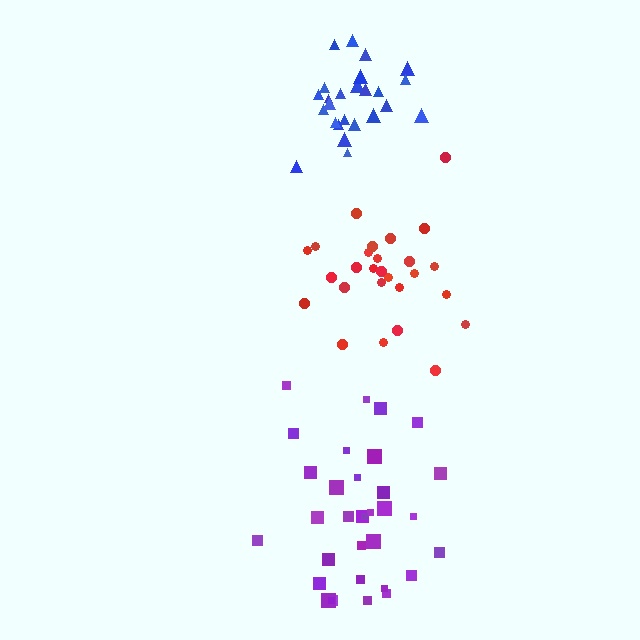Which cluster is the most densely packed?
Blue.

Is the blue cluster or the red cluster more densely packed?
Blue.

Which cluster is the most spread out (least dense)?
Purple.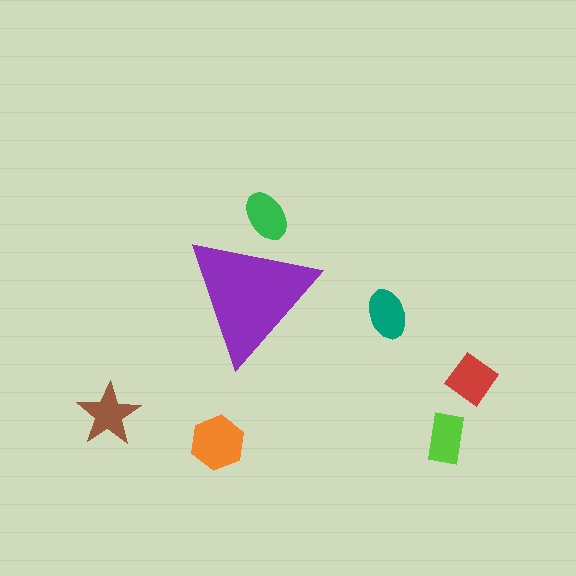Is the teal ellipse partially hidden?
No, the teal ellipse is fully visible.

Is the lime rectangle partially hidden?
No, the lime rectangle is fully visible.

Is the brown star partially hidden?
No, the brown star is fully visible.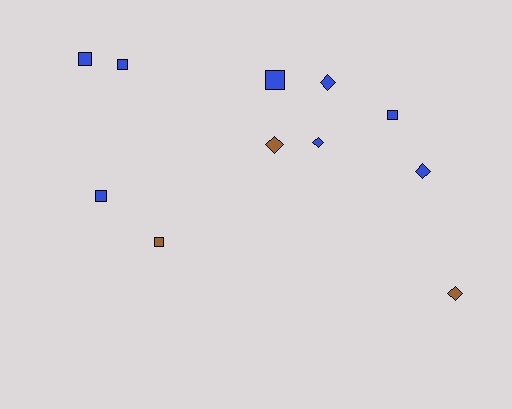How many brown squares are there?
There is 1 brown square.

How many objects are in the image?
There are 11 objects.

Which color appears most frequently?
Blue, with 8 objects.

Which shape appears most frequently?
Square, with 6 objects.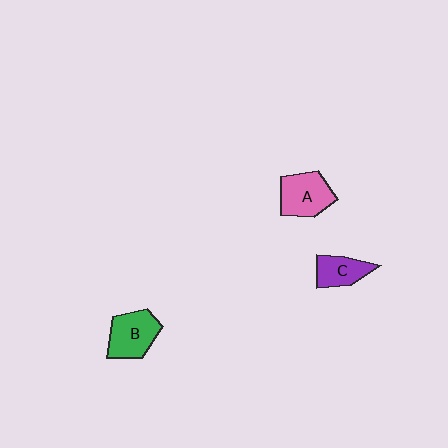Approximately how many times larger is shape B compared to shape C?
Approximately 1.4 times.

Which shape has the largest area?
Shape A (pink).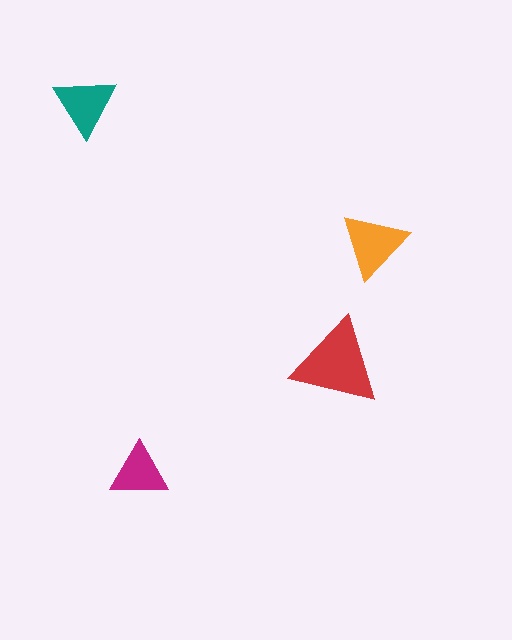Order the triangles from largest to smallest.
the red one, the orange one, the teal one, the magenta one.